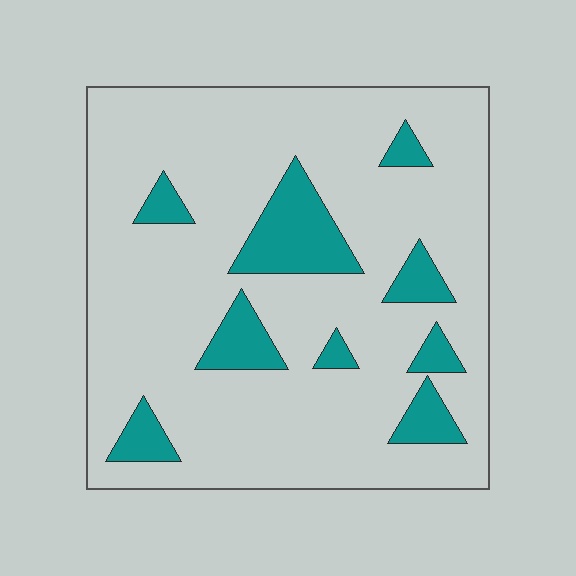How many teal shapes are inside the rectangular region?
9.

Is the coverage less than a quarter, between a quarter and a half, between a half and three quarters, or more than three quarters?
Less than a quarter.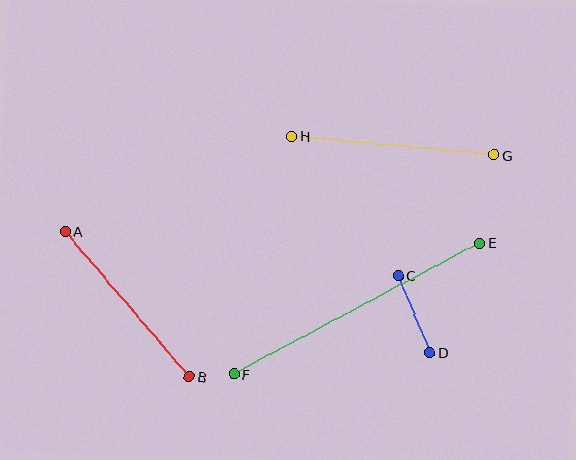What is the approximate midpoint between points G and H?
The midpoint is at approximately (393, 146) pixels.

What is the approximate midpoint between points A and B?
The midpoint is at approximately (127, 304) pixels.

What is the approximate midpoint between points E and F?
The midpoint is at approximately (357, 308) pixels.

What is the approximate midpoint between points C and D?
The midpoint is at approximately (414, 314) pixels.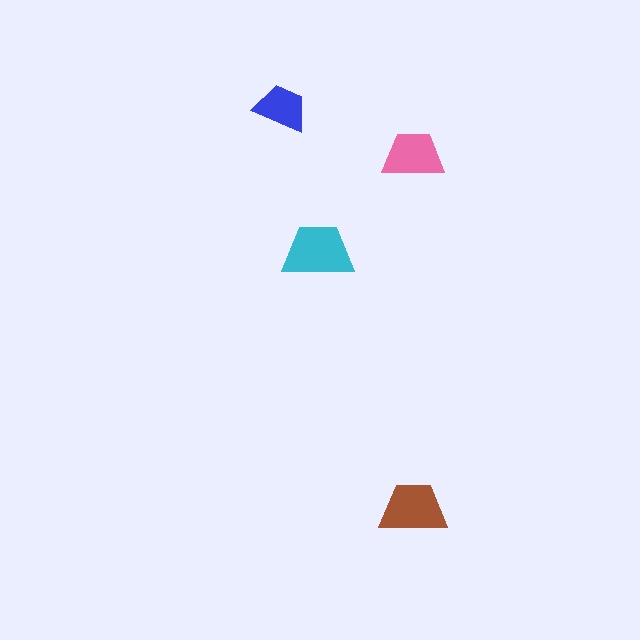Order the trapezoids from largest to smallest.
the cyan one, the brown one, the pink one, the blue one.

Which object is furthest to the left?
The blue trapezoid is leftmost.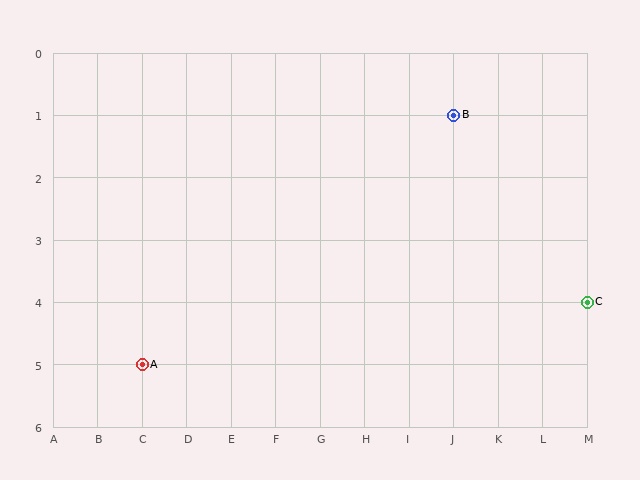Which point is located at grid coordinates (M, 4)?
Point C is at (M, 4).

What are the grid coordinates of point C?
Point C is at grid coordinates (M, 4).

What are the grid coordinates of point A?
Point A is at grid coordinates (C, 5).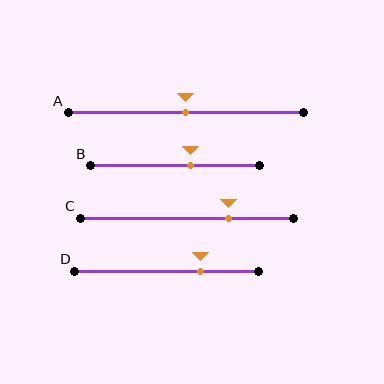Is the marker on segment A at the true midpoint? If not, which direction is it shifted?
Yes, the marker on segment A is at the true midpoint.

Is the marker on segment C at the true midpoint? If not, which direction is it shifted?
No, the marker on segment C is shifted to the right by about 20% of the segment length.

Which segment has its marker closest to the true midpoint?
Segment A has its marker closest to the true midpoint.